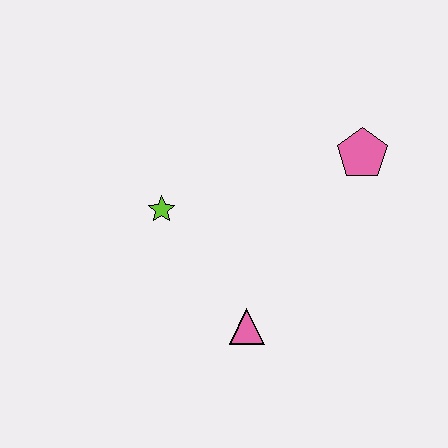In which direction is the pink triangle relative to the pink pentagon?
The pink triangle is below the pink pentagon.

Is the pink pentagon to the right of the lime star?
Yes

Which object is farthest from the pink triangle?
The pink pentagon is farthest from the pink triangle.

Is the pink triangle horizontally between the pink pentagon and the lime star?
Yes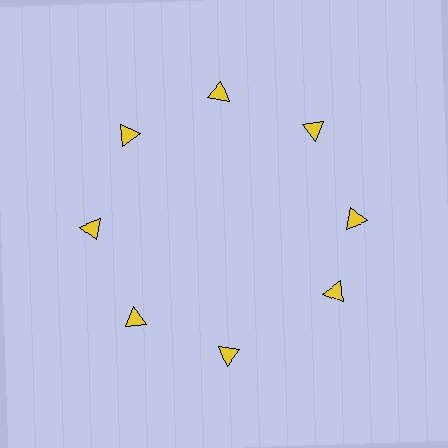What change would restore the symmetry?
The symmetry would be restored by rotating it back into even spacing with its neighbors so that all 8 triangles sit at equal angles and equal distance from the center.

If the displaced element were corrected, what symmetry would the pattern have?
It would have 8-fold rotational symmetry — the pattern would map onto itself every 45 degrees.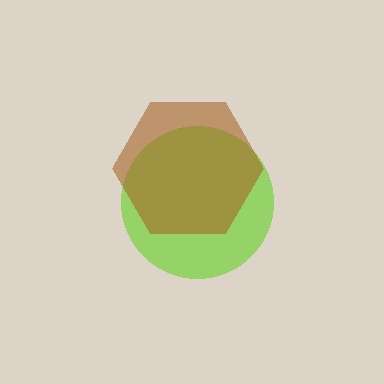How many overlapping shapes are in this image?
There are 2 overlapping shapes in the image.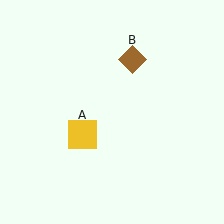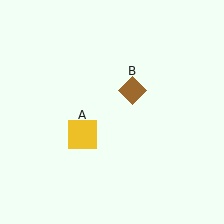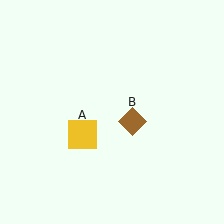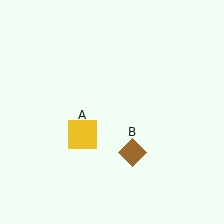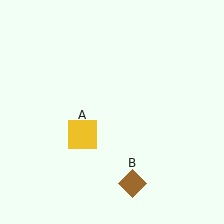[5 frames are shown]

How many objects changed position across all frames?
1 object changed position: brown diamond (object B).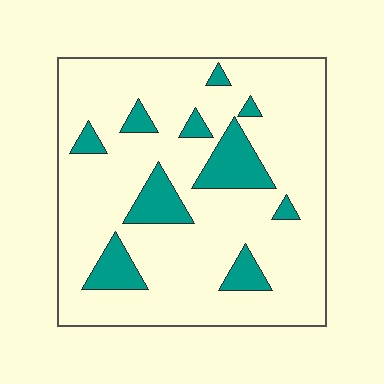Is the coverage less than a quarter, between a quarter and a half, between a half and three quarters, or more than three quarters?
Less than a quarter.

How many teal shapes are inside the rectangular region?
10.